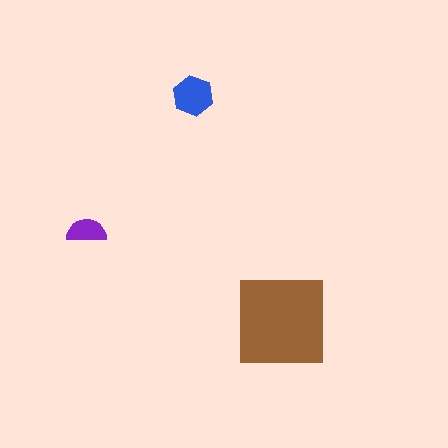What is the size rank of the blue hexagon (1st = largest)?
2nd.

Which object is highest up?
The blue hexagon is topmost.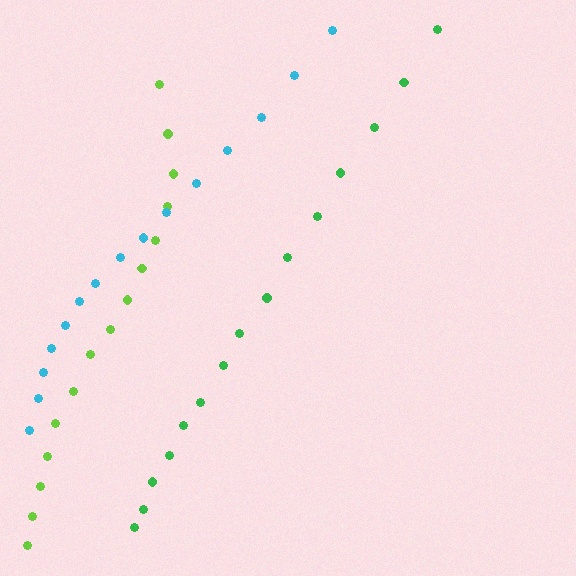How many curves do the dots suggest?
There are 3 distinct paths.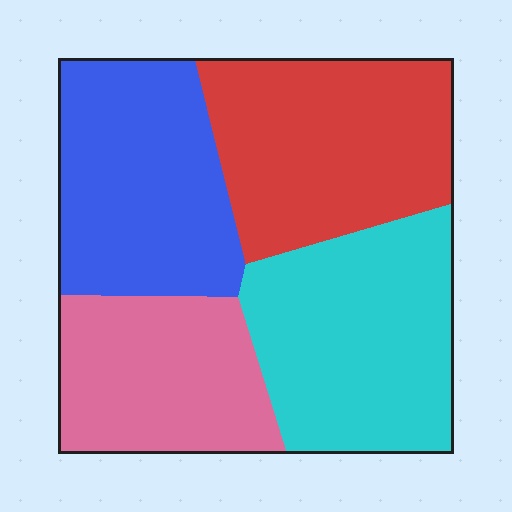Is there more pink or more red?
Red.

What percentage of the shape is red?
Red covers roughly 25% of the shape.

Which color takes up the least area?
Pink, at roughly 20%.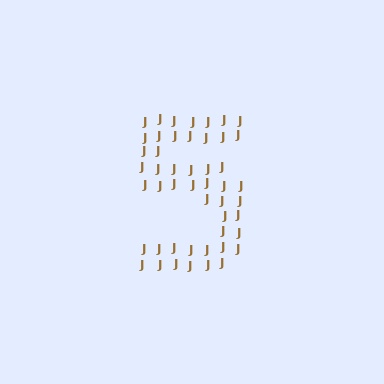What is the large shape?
The large shape is the digit 5.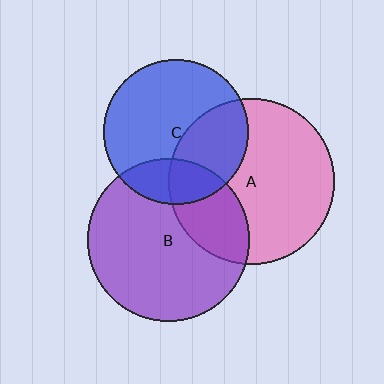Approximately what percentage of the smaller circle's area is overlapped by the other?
Approximately 20%.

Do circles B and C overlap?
Yes.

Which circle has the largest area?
Circle A (pink).